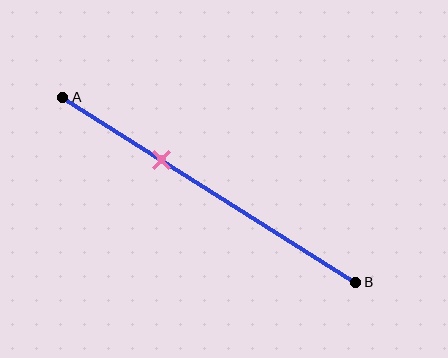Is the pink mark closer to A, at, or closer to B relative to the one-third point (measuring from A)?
The pink mark is approximately at the one-third point of segment AB.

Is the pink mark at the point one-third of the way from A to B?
Yes, the mark is approximately at the one-third point.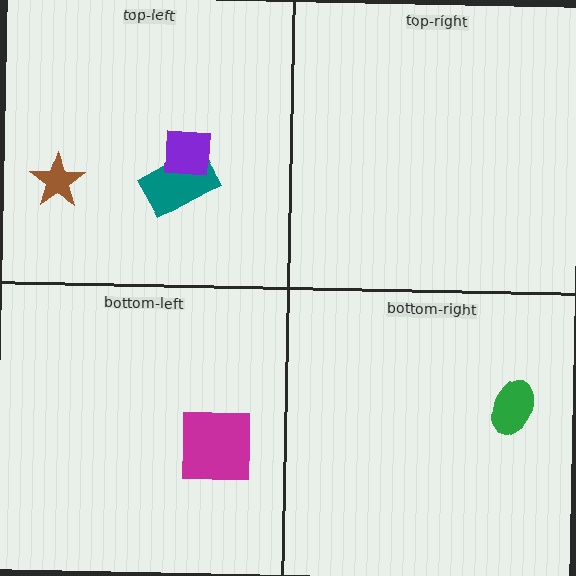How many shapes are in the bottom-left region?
1.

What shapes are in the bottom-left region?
The magenta square.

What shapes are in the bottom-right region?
The green ellipse.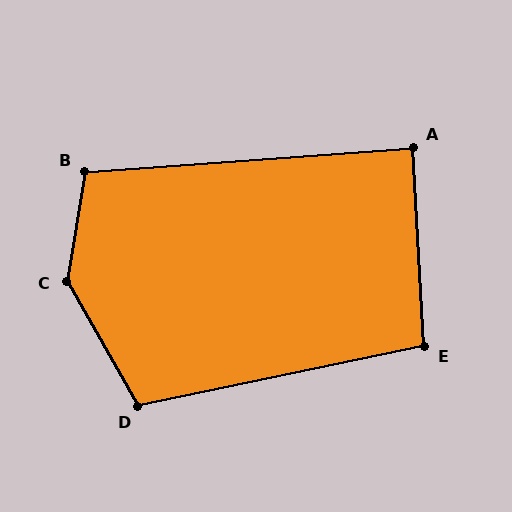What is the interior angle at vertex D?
Approximately 108 degrees (obtuse).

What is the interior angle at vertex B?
Approximately 104 degrees (obtuse).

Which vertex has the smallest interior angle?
A, at approximately 89 degrees.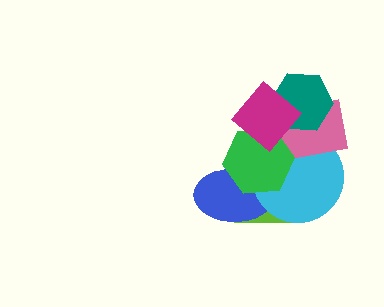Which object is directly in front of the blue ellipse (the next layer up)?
The cyan circle is directly in front of the blue ellipse.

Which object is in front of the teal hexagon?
The magenta diamond is in front of the teal hexagon.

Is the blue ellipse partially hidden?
Yes, it is partially covered by another shape.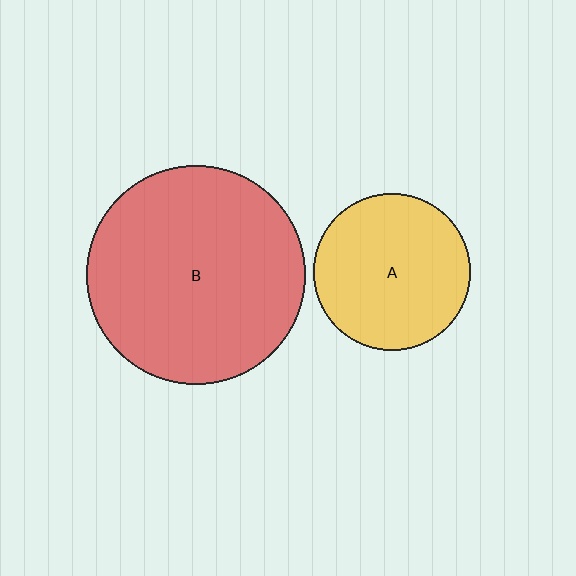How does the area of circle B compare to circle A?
Approximately 2.0 times.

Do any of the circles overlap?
No, none of the circles overlap.